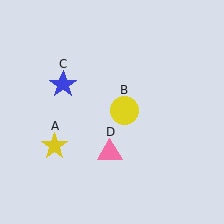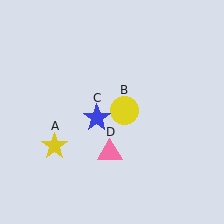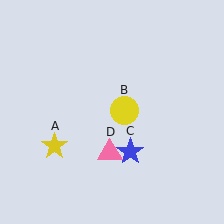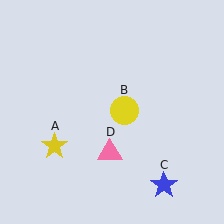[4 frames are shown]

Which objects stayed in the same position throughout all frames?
Yellow star (object A) and yellow circle (object B) and pink triangle (object D) remained stationary.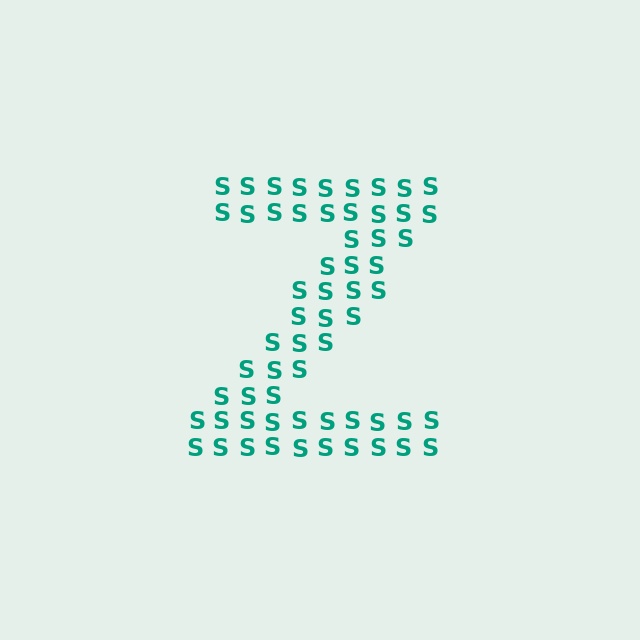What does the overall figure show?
The overall figure shows the letter Z.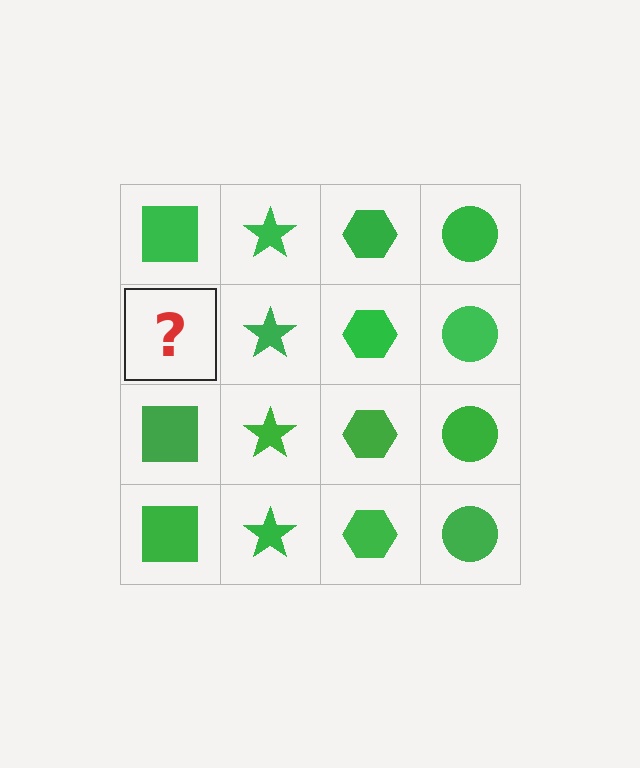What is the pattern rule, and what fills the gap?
The rule is that each column has a consistent shape. The gap should be filled with a green square.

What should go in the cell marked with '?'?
The missing cell should contain a green square.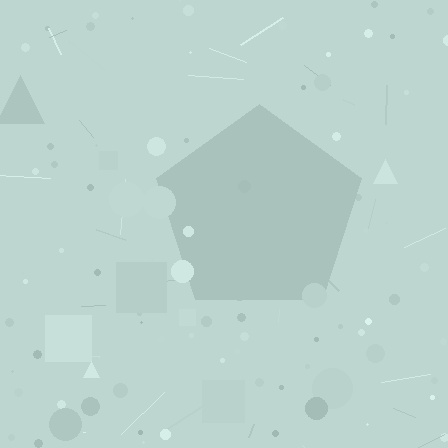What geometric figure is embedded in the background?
A pentagon is embedded in the background.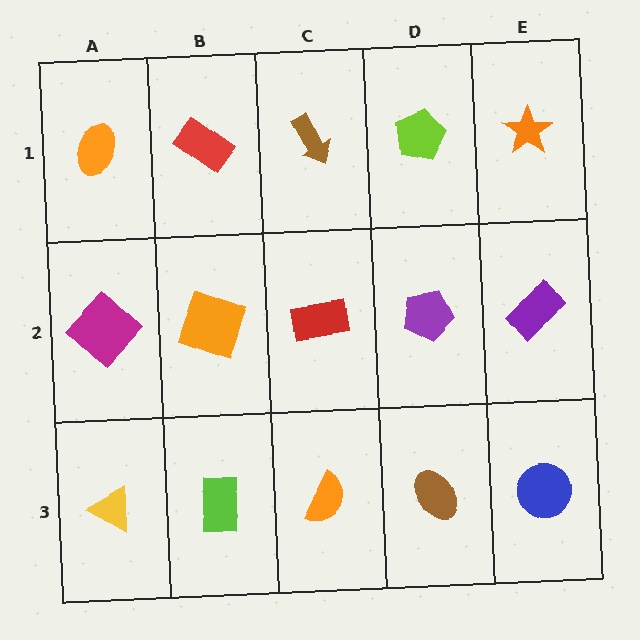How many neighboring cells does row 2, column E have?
3.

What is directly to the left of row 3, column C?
A lime rectangle.